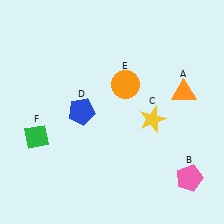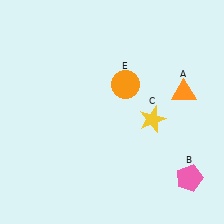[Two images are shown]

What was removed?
The green diamond (F), the blue pentagon (D) were removed in Image 2.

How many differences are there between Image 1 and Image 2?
There are 2 differences between the two images.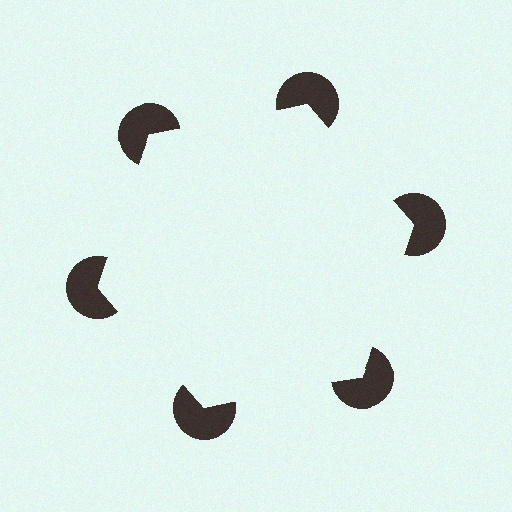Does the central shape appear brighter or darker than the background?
It typically appears slightly brighter than the background, even though no actual brightness change is drawn.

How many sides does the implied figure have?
6 sides.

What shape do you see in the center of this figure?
An illusory hexagon — its edges are inferred from the aligned wedge cuts in the pac-man discs, not physically drawn.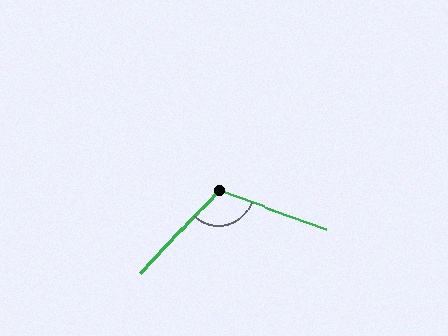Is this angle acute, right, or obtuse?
It is obtuse.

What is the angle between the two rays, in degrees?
Approximately 114 degrees.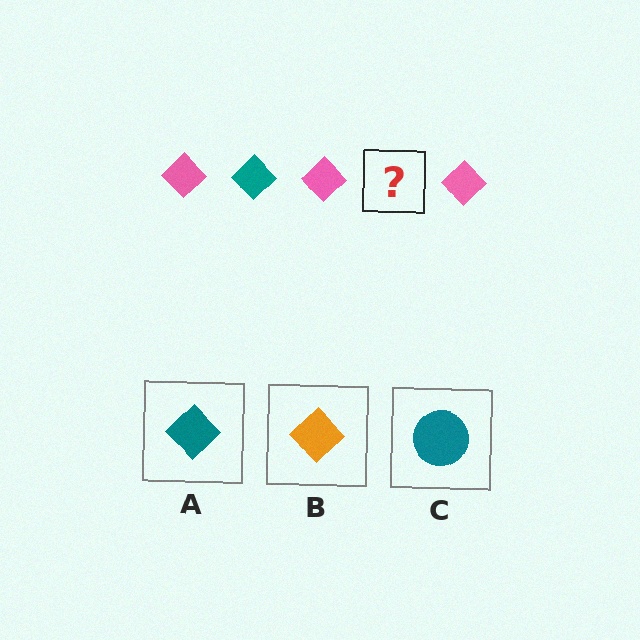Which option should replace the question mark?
Option A.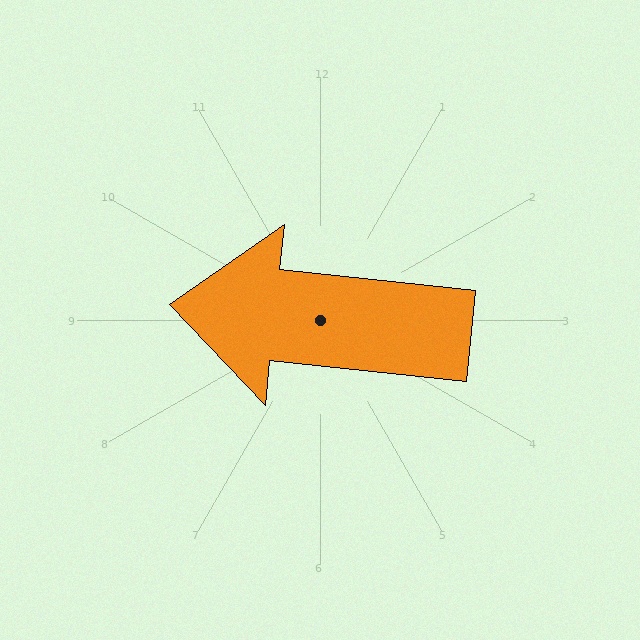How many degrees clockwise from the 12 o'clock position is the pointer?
Approximately 276 degrees.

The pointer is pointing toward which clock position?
Roughly 9 o'clock.